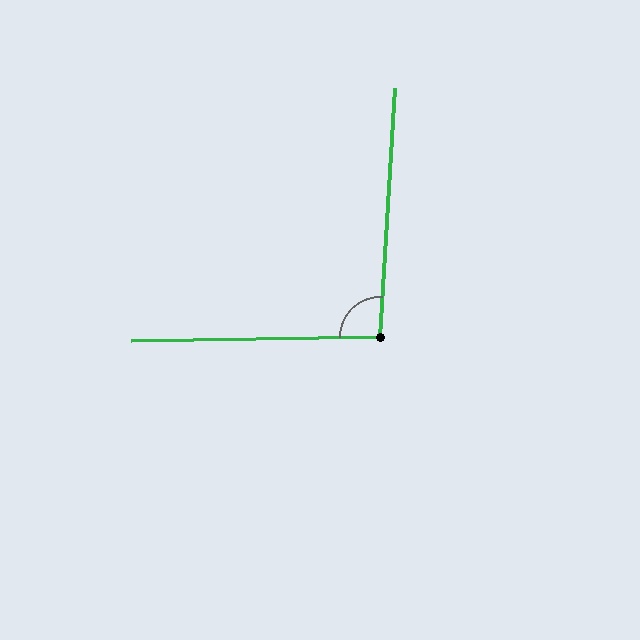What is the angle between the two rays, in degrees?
Approximately 94 degrees.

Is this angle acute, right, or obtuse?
It is approximately a right angle.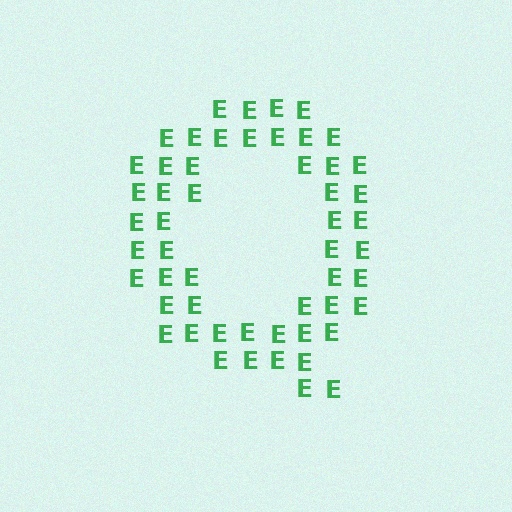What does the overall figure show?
The overall figure shows the letter Q.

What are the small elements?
The small elements are letter E's.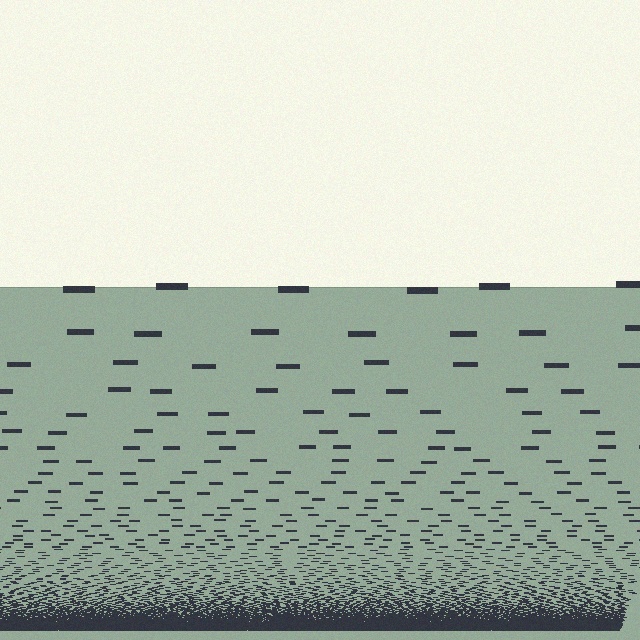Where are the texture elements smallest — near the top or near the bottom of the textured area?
Near the bottom.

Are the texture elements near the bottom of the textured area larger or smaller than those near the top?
Smaller. The gradient is inverted — elements near the bottom are smaller and denser.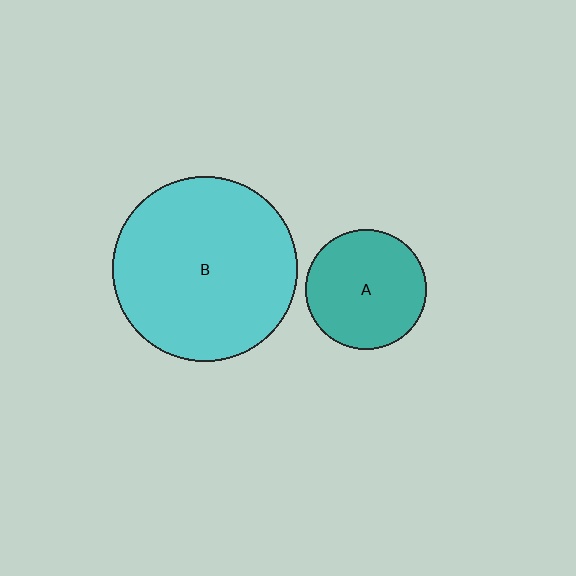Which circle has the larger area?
Circle B (cyan).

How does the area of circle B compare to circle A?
Approximately 2.4 times.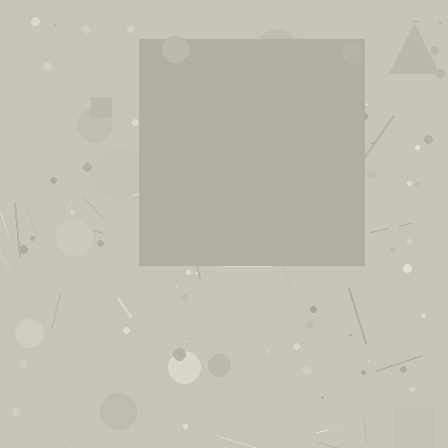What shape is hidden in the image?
A square is hidden in the image.